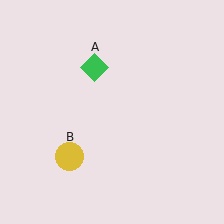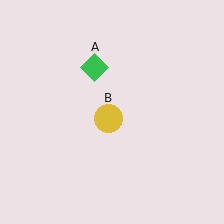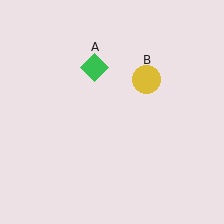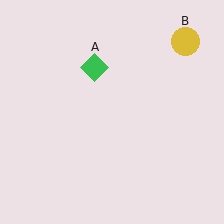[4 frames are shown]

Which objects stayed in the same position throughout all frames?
Green diamond (object A) remained stationary.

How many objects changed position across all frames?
1 object changed position: yellow circle (object B).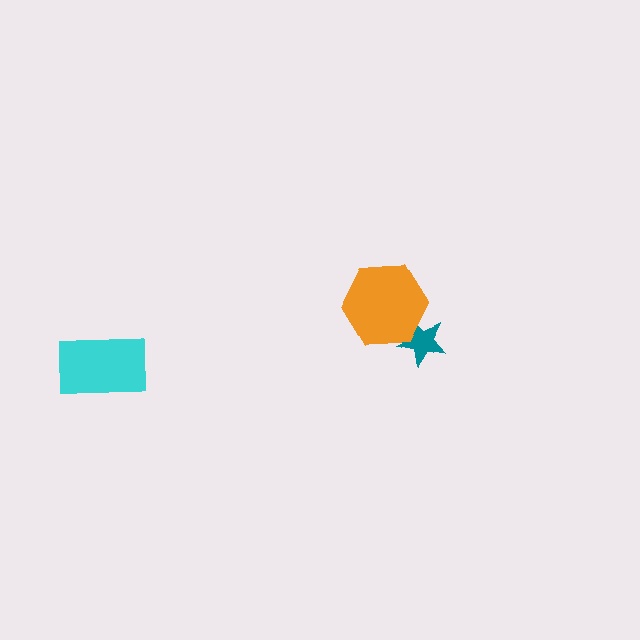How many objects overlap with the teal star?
1 object overlaps with the teal star.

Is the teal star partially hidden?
Yes, it is partially covered by another shape.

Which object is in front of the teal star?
The orange hexagon is in front of the teal star.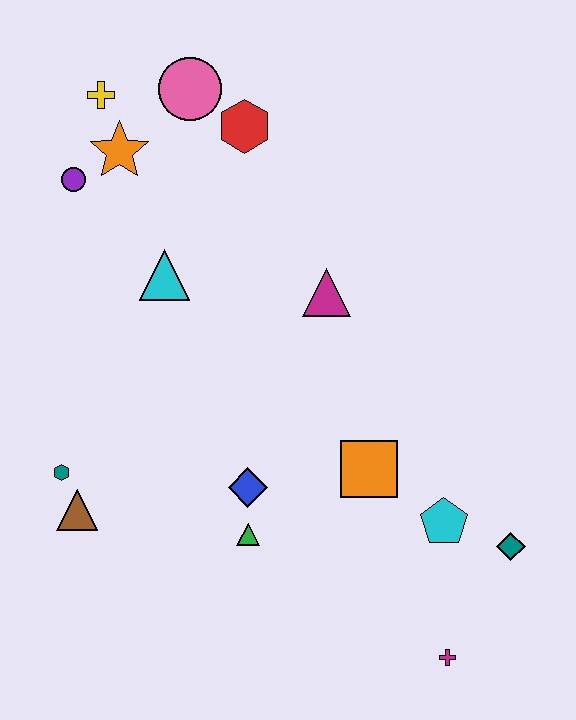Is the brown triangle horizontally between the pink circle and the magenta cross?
No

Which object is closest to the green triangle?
The blue diamond is closest to the green triangle.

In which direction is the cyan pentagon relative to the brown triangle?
The cyan pentagon is to the right of the brown triangle.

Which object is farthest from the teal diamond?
The yellow cross is farthest from the teal diamond.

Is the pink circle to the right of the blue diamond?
No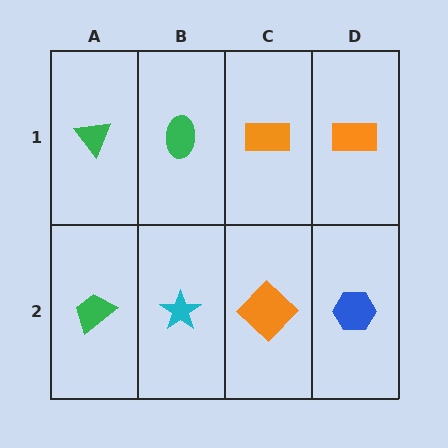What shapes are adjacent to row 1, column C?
An orange diamond (row 2, column C), a green ellipse (row 1, column B), an orange rectangle (row 1, column D).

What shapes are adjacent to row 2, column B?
A green ellipse (row 1, column B), a green trapezoid (row 2, column A), an orange diamond (row 2, column C).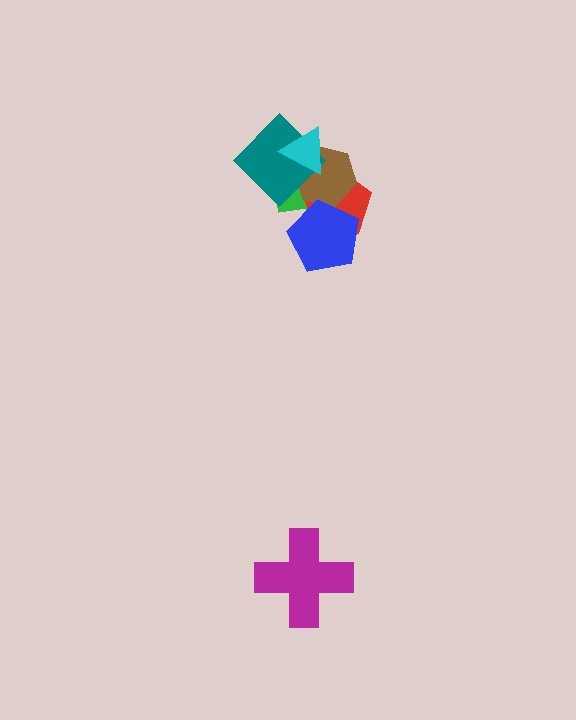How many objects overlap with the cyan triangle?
3 objects overlap with the cyan triangle.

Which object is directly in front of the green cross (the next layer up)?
The red pentagon is directly in front of the green cross.